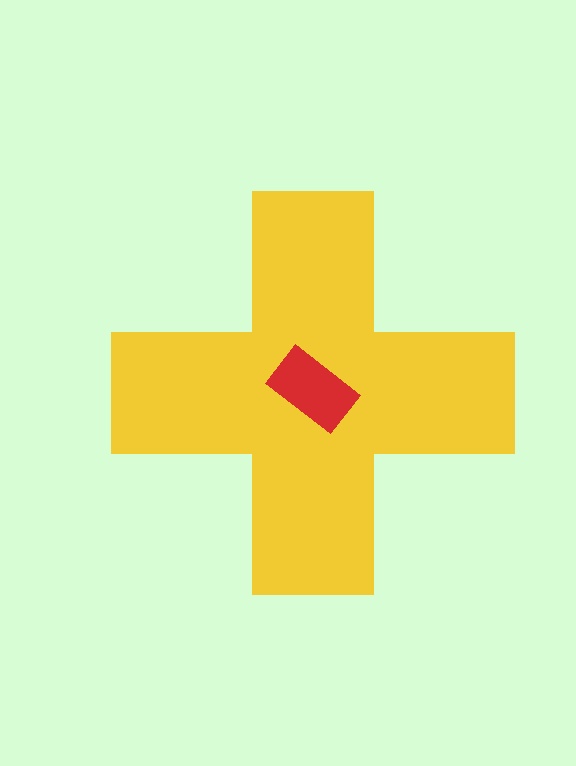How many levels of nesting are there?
2.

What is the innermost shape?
The red rectangle.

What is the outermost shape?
The yellow cross.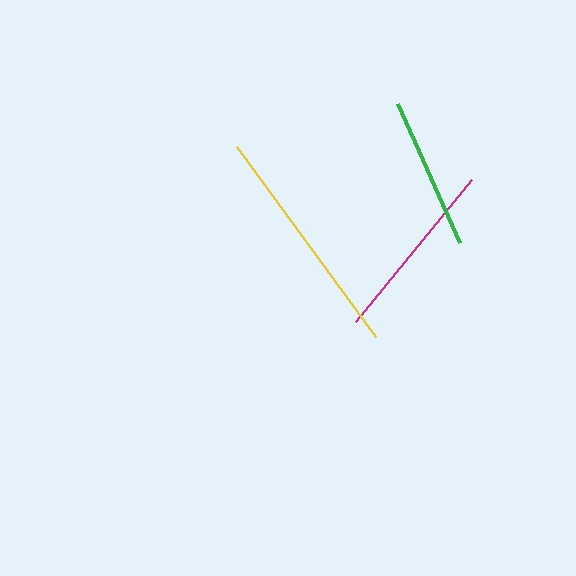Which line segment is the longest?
The yellow line is the longest at approximately 235 pixels.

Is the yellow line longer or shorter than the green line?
The yellow line is longer than the green line.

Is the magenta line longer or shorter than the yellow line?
The yellow line is longer than the magenta line.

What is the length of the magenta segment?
The magenta segment is approximately 183 pixels long.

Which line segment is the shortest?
The green line is the shortest at approximately 152 pixels.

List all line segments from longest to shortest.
From longest to shortest: yellow, magenta, green.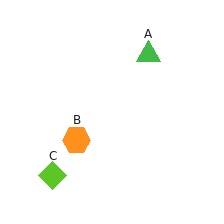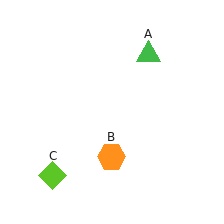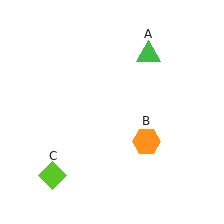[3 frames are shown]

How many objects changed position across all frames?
1 object changed position: orange hexagon (object B).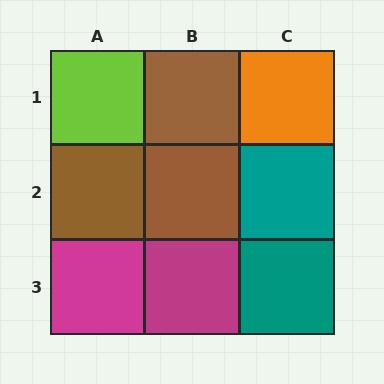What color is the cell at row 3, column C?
Teal.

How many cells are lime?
1 cell is lime.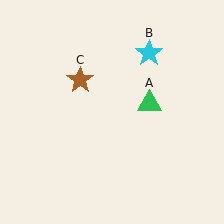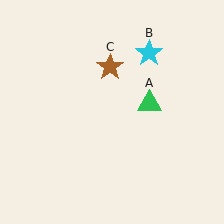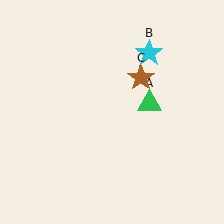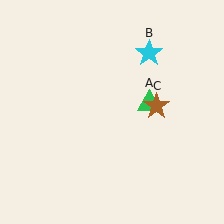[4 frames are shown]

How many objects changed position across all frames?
1 object changed position: brown star (object C).